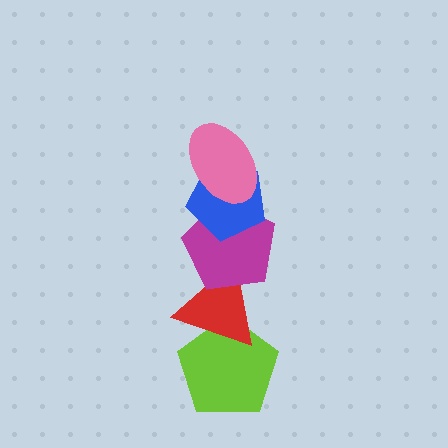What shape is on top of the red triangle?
The magenta pentagon is on top of the red triangle.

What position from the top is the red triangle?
The red triangle is 4th from the top.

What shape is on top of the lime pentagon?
The red triangle is on top of the lime pentagon.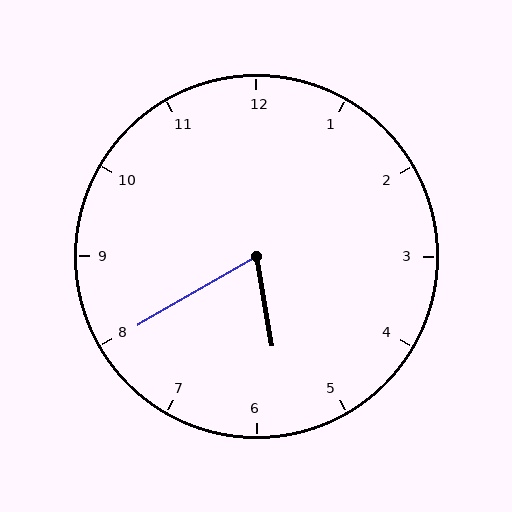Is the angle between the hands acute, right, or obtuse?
It is acute.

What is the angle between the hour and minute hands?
Approximately 70 degrees.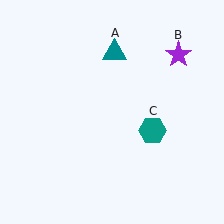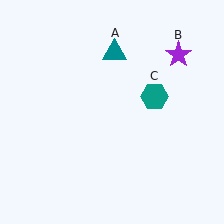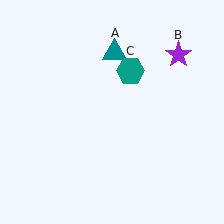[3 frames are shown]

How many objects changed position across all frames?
1 object changed position: teal hexagon (object C).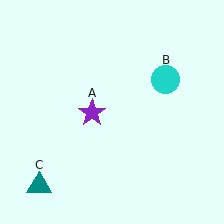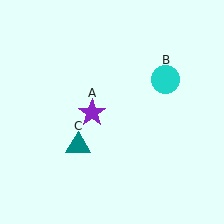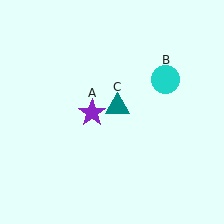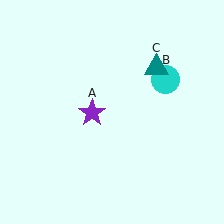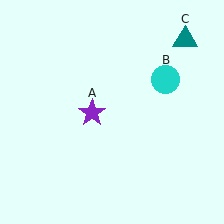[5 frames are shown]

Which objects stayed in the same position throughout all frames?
Purple star (object A) and cyan circle (object B) remained stationary.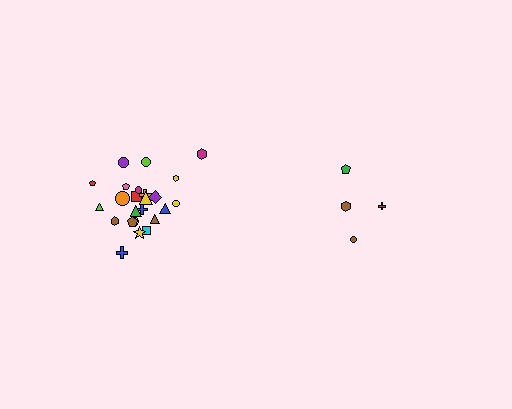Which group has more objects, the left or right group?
The left group.